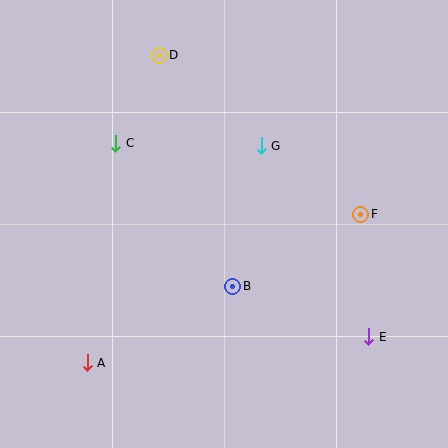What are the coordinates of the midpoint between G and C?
The midpoint between G and C is at (189, 145).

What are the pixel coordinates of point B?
Point B is at (233, 286).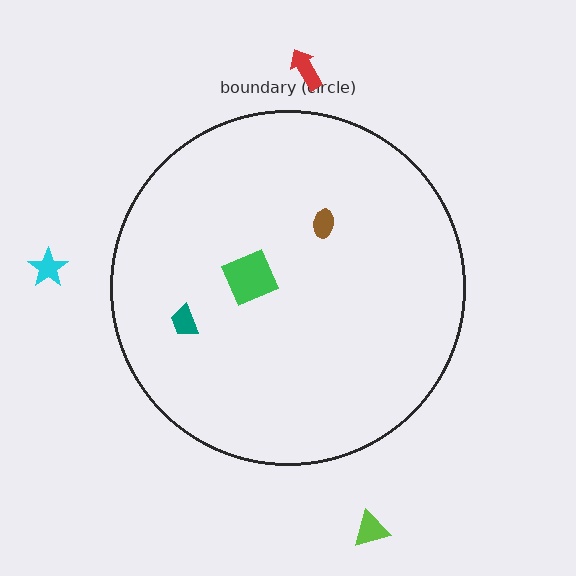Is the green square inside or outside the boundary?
Inside.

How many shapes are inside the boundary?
3 inside, 3 outside.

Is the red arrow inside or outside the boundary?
Outside.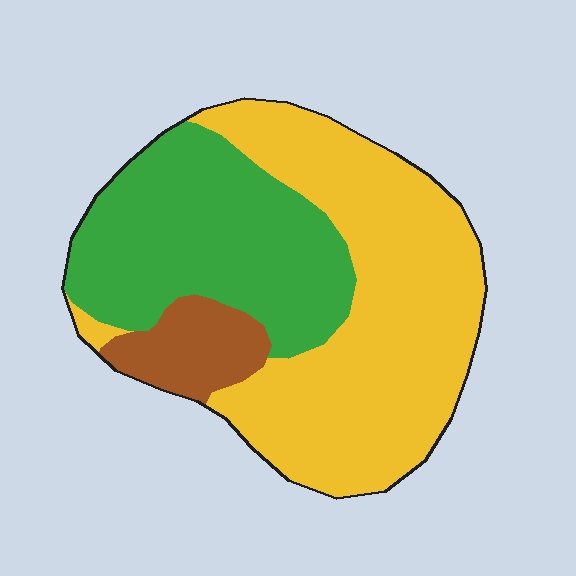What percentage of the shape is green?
Green covers roughly 35% of the shape.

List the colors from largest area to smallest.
From largest to smallest: yellow, green, brown.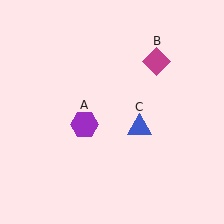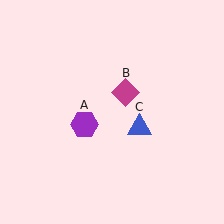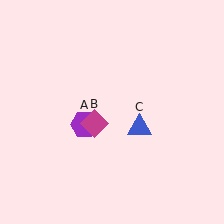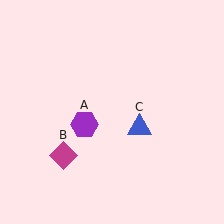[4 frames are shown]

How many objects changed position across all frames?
1 object changed position: magenta diamond (object B).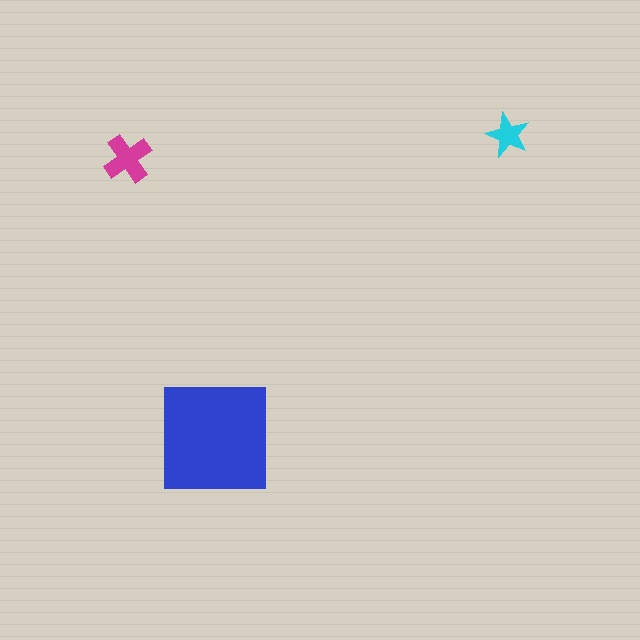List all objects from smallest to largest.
The cyan star, the magenta cross, the blue square.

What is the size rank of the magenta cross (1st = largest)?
2nd.